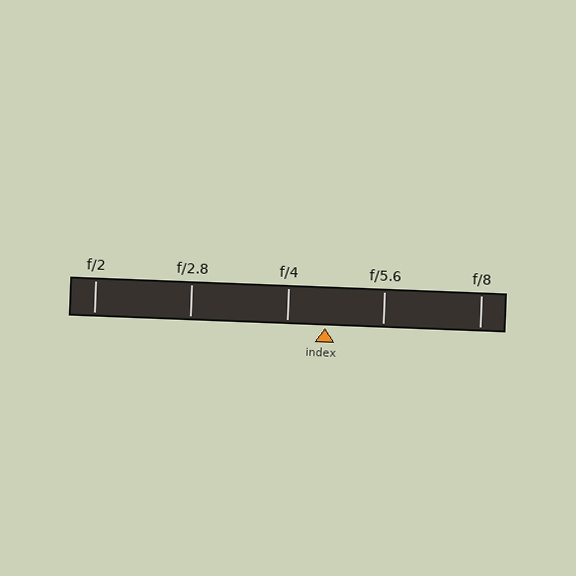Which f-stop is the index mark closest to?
The index mark is closest to f/4.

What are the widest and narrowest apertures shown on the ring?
The widest aperture shown is f/2 and the narrowest is f/8.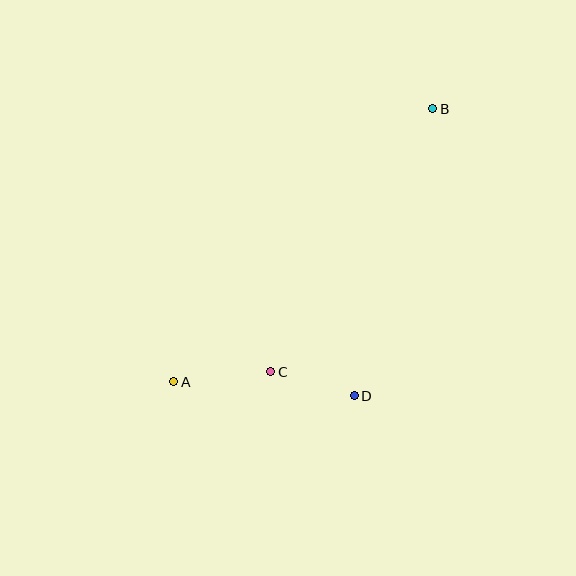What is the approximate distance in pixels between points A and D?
The distance between A and D is approximately 181 pixels.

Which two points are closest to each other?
Points C and D are closest to each other.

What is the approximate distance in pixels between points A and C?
The distance between A and C is approximately 97 pixels.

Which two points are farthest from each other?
Points A and B are farthest from each other.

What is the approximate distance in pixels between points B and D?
The distance between B and D is approximately 298 pixels.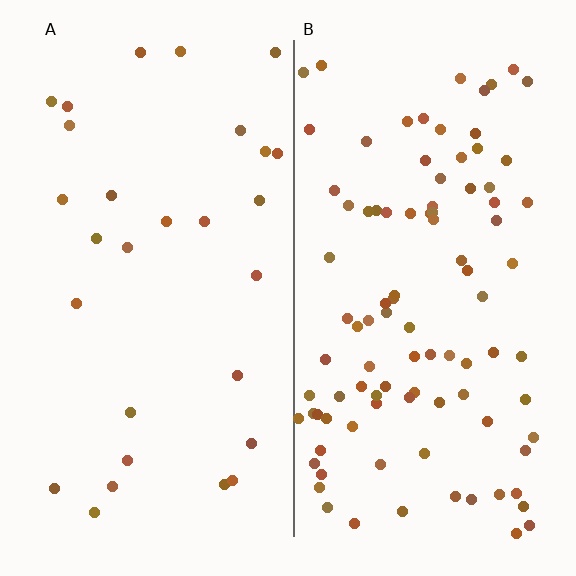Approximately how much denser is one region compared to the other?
Approximately 3.4× — region B over region A.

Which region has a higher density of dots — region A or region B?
B (the right).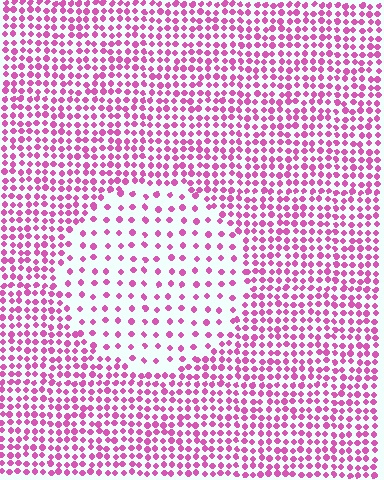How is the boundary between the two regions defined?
The boundary is defined by a change in element density (approximately 2.4x ratio). All elements are the same color, size, and shape.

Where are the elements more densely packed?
The elements are more densely packed outside the circle boundary.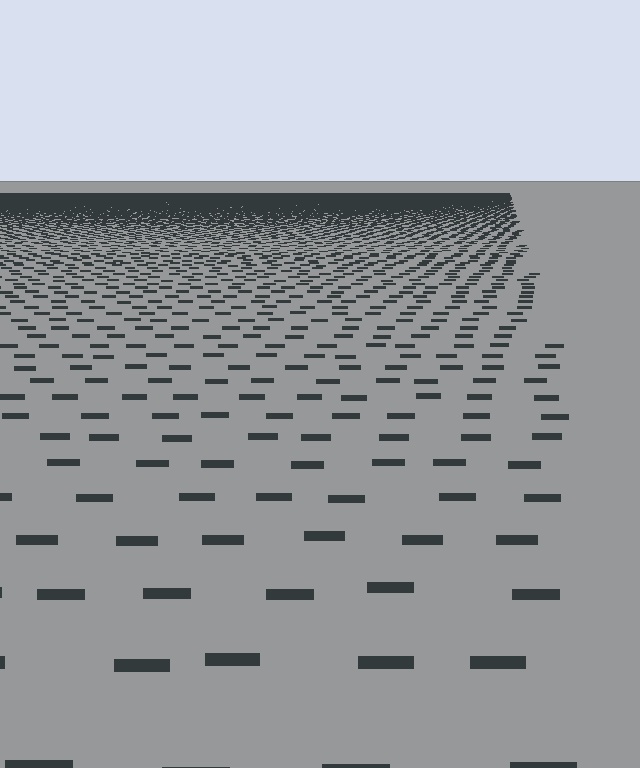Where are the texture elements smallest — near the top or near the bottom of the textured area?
Near the top.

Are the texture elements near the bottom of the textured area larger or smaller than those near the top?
Larger. Near the bottom, elements are closer to the viewer and appear at a bigger on-screen size.